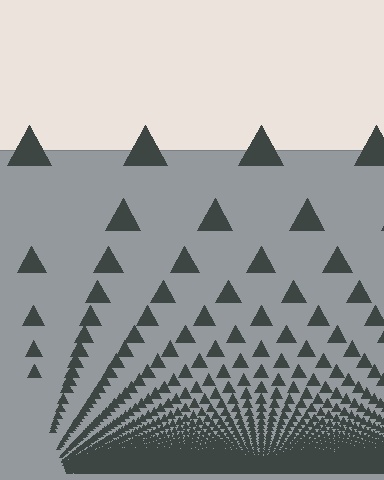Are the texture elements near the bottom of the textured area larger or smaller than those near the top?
Smaller. The gradient is inverted — elements near the bottom are smaller and denser.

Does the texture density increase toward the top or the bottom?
Density increases toward the bottom.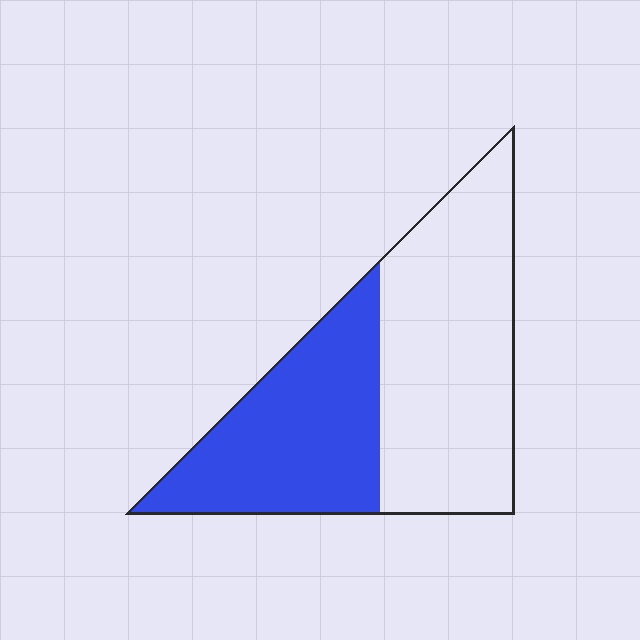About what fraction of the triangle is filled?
About two fifths (2/5).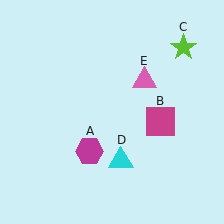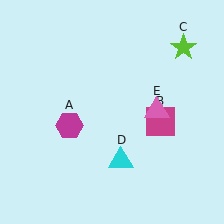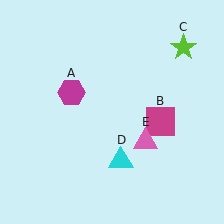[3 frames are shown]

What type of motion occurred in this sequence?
The magenta hexagon (object A), pink triangle (object E) rotated clockwise around the center of the scene.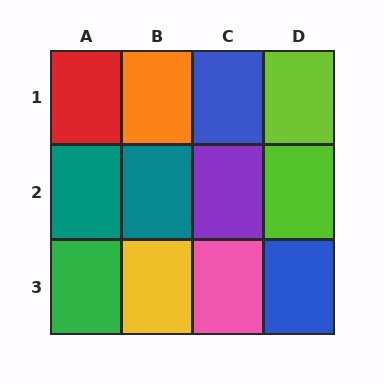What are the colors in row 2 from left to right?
Teal, teal, purple, lime.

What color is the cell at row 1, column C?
Blue.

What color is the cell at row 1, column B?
Orange.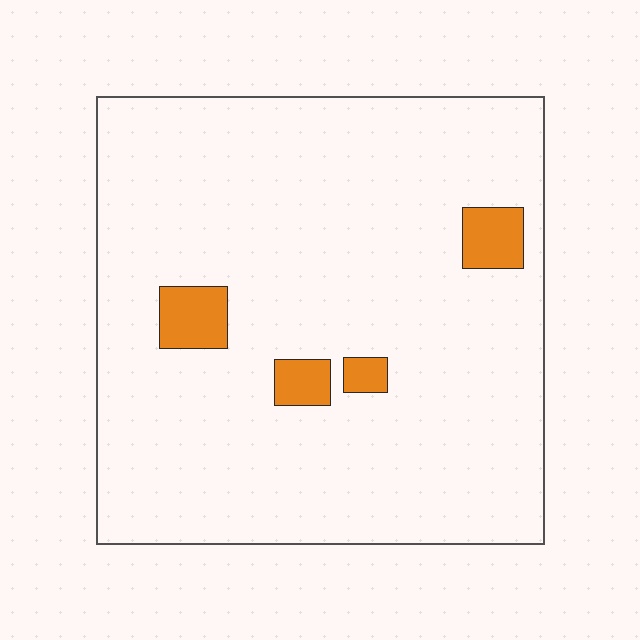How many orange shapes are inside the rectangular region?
4.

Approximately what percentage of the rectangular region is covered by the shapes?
Approximately 5%.